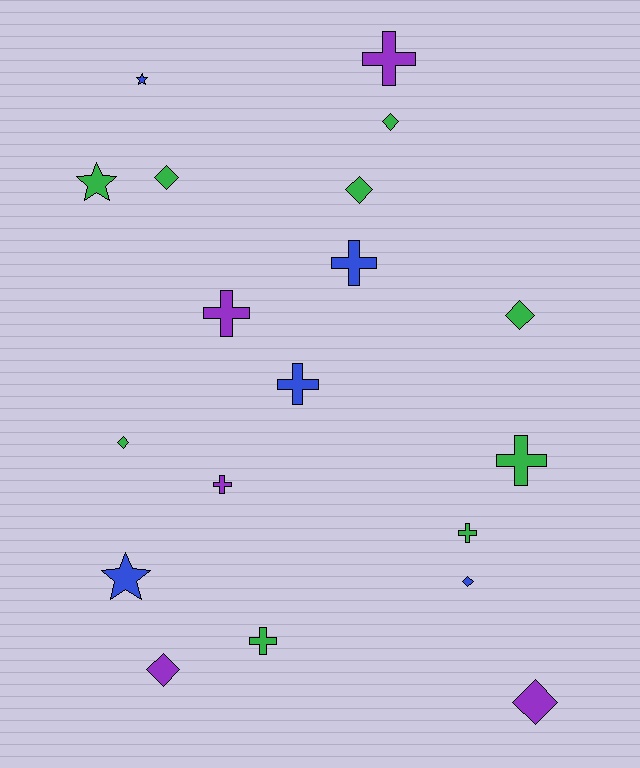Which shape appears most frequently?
Cross, with 8 objects.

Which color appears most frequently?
Green, with 9 objects.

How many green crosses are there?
There are 3 green crosses.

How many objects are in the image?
There are 19 objects.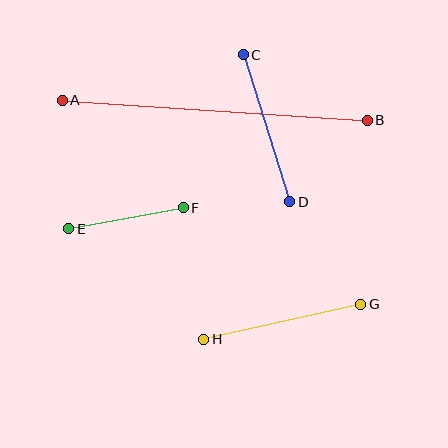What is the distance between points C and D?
The distance is approximately 154 pixels.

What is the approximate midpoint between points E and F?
The midpoint is at approximately (126, 218) pixels.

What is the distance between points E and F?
The distance is approximately 116 pixels.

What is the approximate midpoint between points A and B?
The midpoint is at approximately (215, 110) pixels.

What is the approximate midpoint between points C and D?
The midpoint is at approximately (266, 128) pixels.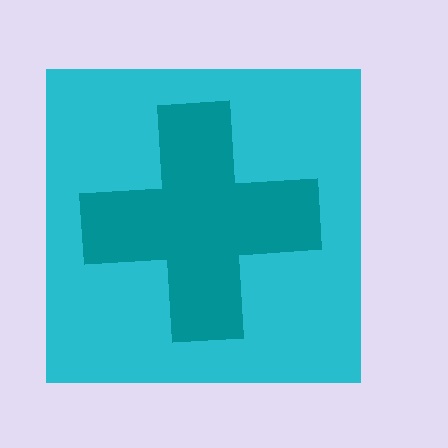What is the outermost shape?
The cyan square.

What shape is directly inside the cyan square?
The teal cross.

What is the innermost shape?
The teal cross.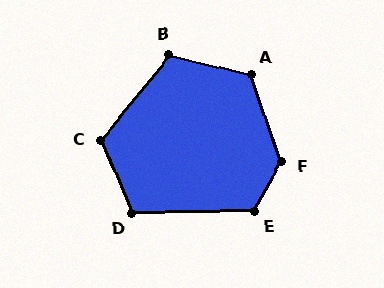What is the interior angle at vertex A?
Approximately 122 degrees (obtuse).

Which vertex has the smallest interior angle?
D, at approximately 112 degrees.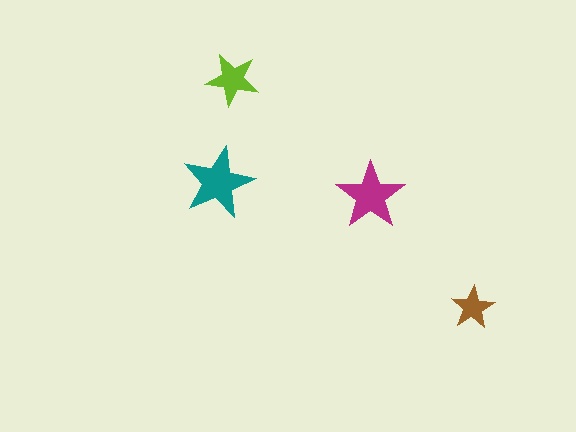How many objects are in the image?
There are 4 objects in the image.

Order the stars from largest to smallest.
the teal one, the magenta one, the lime one, the brown one.